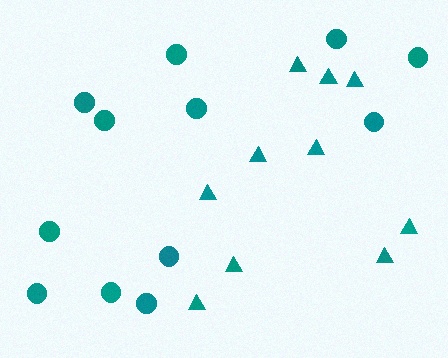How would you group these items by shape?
There are 2 groups: one group of triangles (10) and one group of circles (12).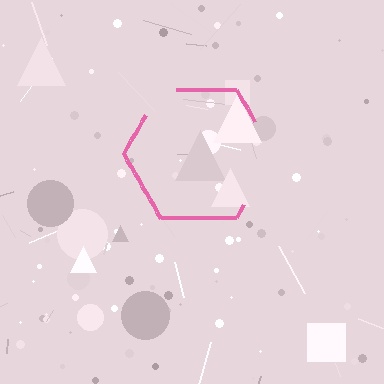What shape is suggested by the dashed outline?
The dashed outline suggests a hexagon.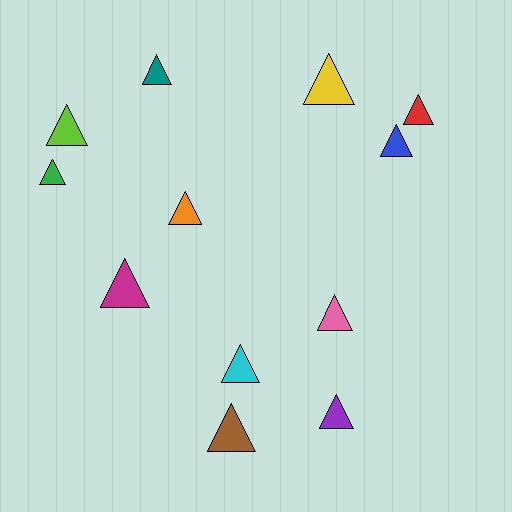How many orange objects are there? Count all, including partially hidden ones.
There is 1 orange object.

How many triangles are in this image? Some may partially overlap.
There are 12 triangles.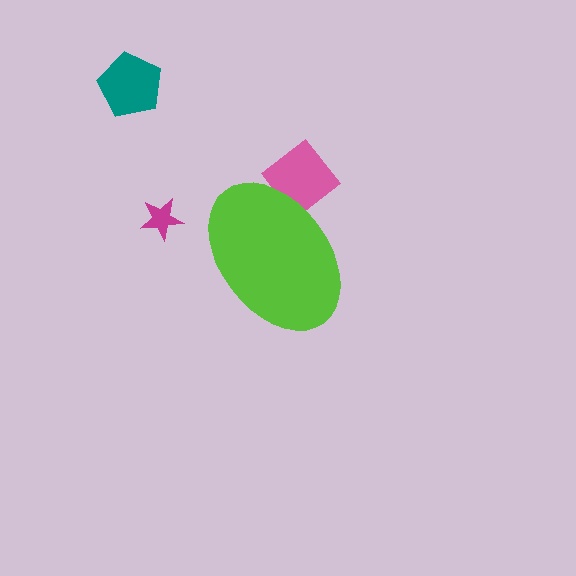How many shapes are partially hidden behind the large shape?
1 shape is partially hidden.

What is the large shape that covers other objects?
A lime ellipse.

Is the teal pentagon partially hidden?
No, the teal pentagon is fully visible.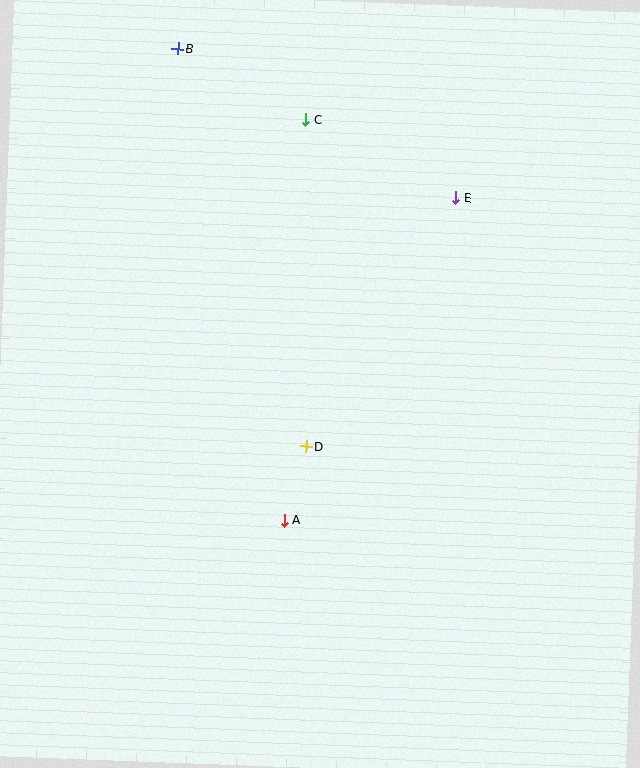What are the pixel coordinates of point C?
Point C is at (306, 120).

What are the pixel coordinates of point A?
Point A is at (284, 520).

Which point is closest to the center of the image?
Point D at (306, 446) is closest to the center.